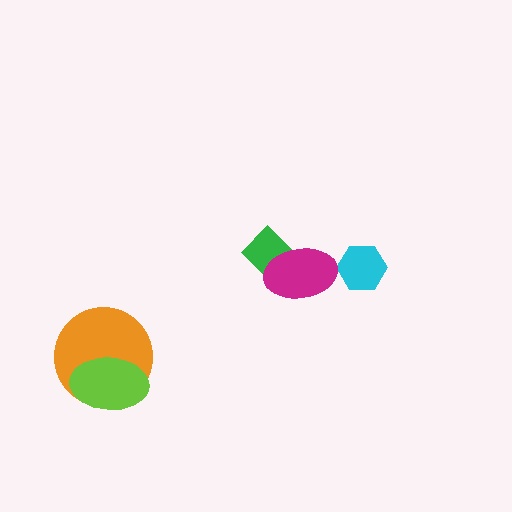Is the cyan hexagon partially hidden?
No, no other shape covers it.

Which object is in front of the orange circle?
The lime ellipse is in front of the orange circle.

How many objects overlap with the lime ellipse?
1 object overlaps with the lime ellipse.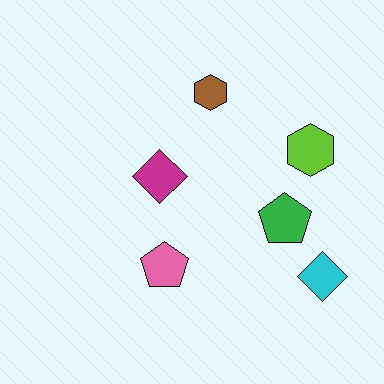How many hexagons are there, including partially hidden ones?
There are 2 hexagons.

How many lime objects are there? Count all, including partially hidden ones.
There is 1 lime object.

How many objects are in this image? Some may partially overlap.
There are 6 objects.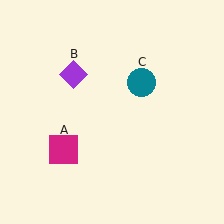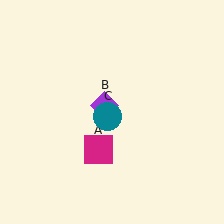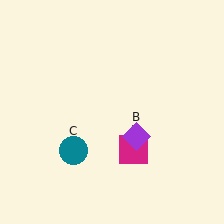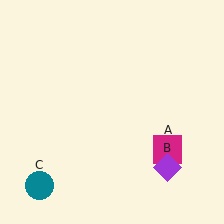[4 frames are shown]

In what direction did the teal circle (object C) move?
The teal circle (object C) moved down and to the left.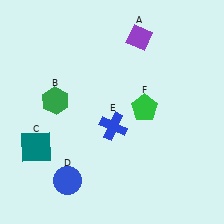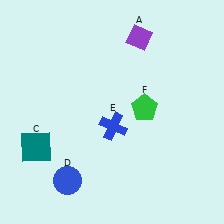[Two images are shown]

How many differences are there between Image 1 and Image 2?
There is 1 difference between the two images.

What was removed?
The green hexagon (B) was removed in Image 2.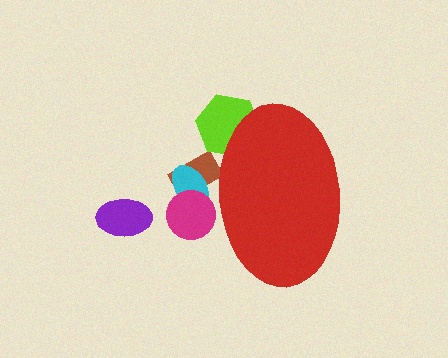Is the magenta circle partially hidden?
Yes, the magenta circle is partially hidden behind the red ellipse.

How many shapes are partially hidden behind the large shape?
4 shapes are partially hidden.